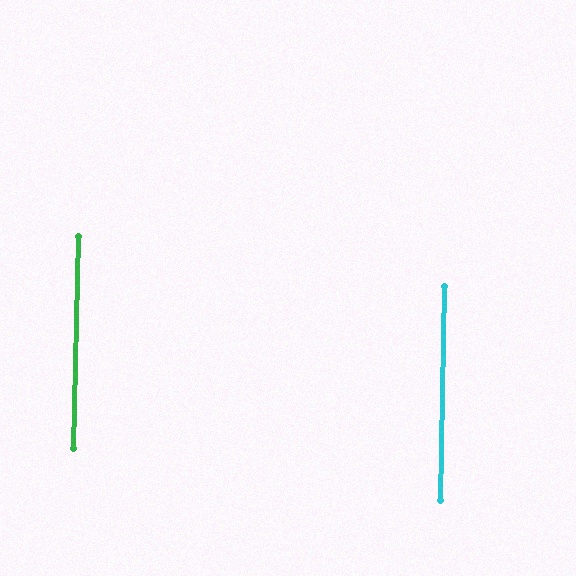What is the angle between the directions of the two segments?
Approximately 0 degrees.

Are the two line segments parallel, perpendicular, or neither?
Parallel — their directions differ by only 0.3°.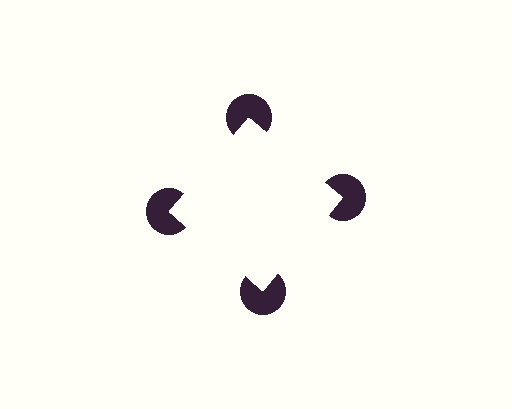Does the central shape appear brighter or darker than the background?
It typically appears slightly brighter than the background, even though no actual brightness change is drawn.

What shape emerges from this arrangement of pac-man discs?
An illusory square — its edges are inferred from the aligned wedge cuts in the pac-man discs, not physically drawn.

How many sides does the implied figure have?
4 sides.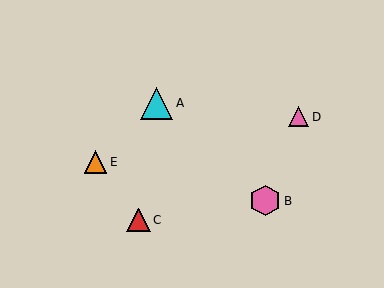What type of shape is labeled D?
Shape D is a pink triangle.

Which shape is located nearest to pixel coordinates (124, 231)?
The red triangle (labeled C) at (139, 220) is nearest to that location.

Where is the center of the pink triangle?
The center of the pink triangle is at (298, 117).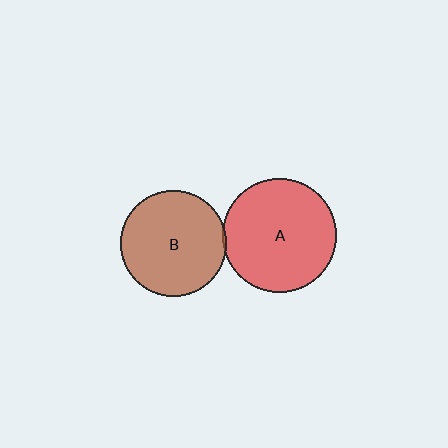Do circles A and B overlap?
Yes.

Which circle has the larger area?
Circle A (red).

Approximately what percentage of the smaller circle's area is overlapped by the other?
Approximately 5%.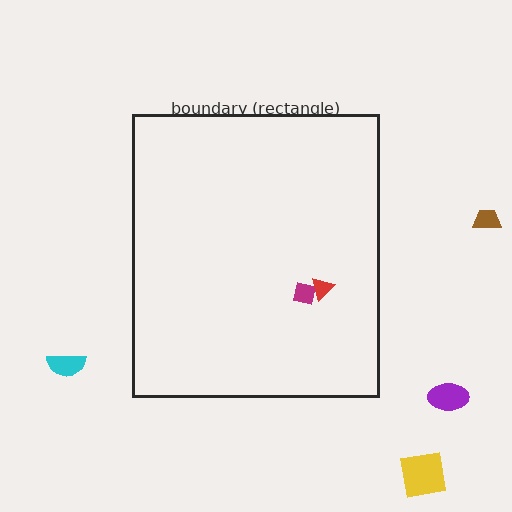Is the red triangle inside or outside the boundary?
Inside.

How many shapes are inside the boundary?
2 inside, 4 outside.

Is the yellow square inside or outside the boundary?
Outside.